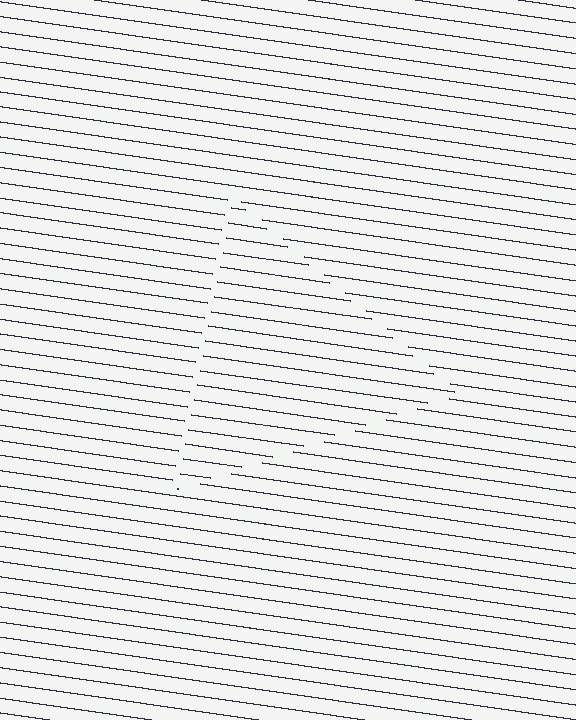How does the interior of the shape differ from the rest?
The interior of the shape contains the same grating, shifted by half a period — the contour is defined by the phase discontinuity where line-ends from the inner and outer gratings abut.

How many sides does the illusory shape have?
3 sides — the line-ends trace a triangle.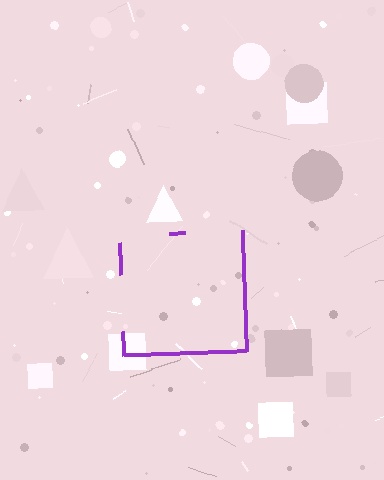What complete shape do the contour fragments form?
The contour fragments form a square.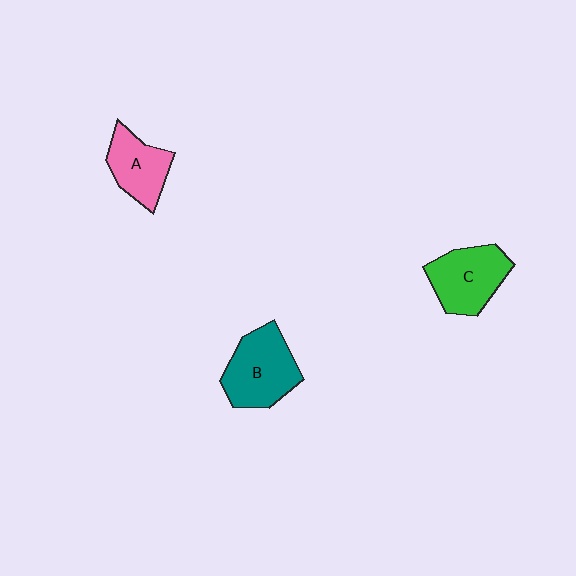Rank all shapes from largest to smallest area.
From largest to smallest: B (teal), C (green), A (pink).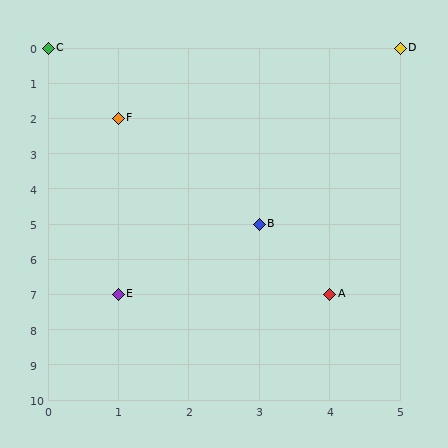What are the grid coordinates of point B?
Point B is at grid coordinates (3, 5).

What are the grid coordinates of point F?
Point F is at grid coordinates (1, 2).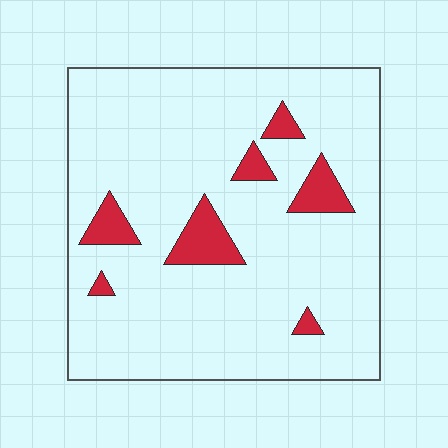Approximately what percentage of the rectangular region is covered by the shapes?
Approximately 10%.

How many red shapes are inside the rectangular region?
7.